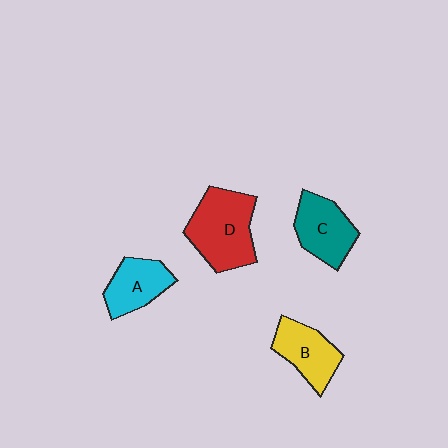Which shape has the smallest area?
Shape A (cyan).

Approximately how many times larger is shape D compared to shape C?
Approximately 1.4 times.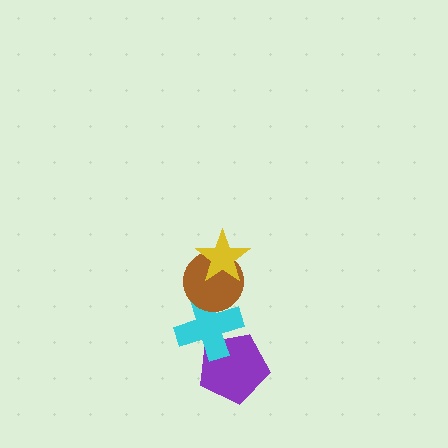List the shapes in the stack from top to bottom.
From top to bottom: the yellow star, the brown circle, the cyan cross, the purple pentagon.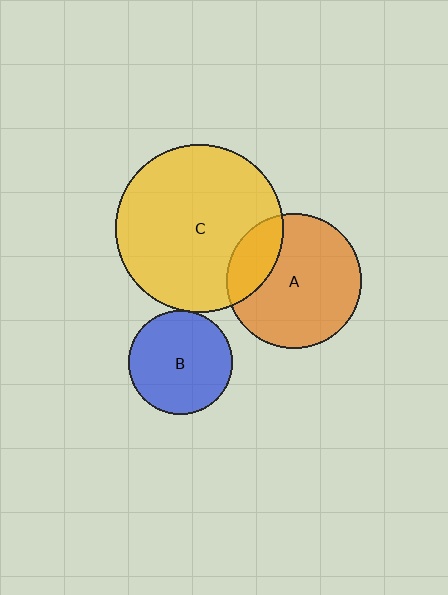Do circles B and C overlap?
Yes.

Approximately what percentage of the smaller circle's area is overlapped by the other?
Approximately 5%.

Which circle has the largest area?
Circle C (yellow).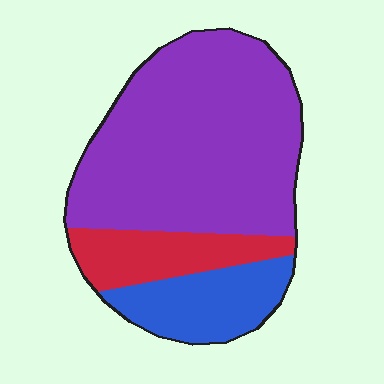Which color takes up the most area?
Purple, at roughly 65%.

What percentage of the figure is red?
Red covers 16% of the figure.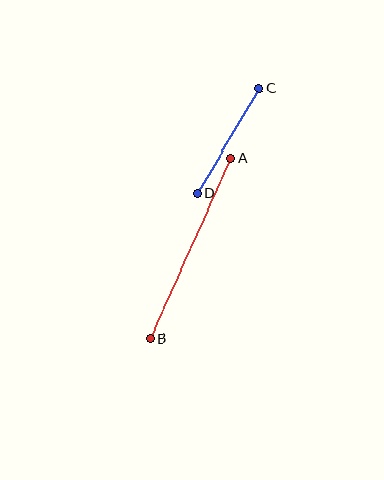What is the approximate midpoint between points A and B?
The midpoint is at approximately (190, 249) pixels.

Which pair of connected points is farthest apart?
Points A and B are farthest apart.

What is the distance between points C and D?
The distance is approximately 122 pixels.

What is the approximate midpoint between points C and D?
The midpoint is at approximately (228, 141) pixels.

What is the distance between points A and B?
The distance is approximately 197 pixels.